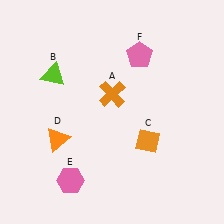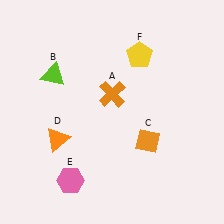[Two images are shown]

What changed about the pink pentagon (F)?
In Image 1, F is pink. In Image 2, it changed to yellow.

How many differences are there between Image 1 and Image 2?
There is 1 difference between the two images.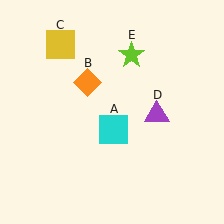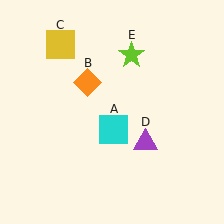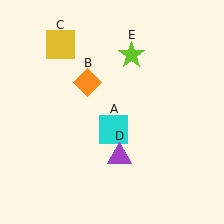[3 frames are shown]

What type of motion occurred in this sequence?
The purple triangle (object D) rotated clockwise around the center of the scene.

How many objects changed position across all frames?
1 object changed position: purple triangle (object D).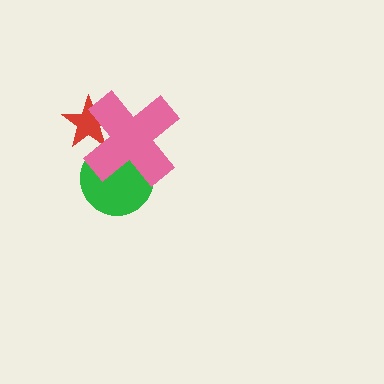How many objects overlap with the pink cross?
2 objects overlap with the pink cross.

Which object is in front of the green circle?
The pink cross is in front of the green circle.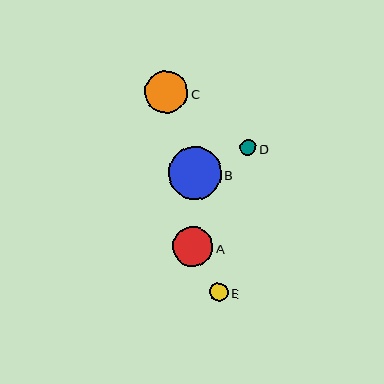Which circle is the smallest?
Circle D is the smallest with a size of approximately 16 pixels.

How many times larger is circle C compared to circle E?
Circle C is approximately 2.3 times the size of circle E.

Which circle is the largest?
Circle B is the largest with a size of approximately 53 pixels.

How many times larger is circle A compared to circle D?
Circle A is approximately 2.5 times the size of circle D.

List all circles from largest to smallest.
From largest to smallest: B, C, A, E, D.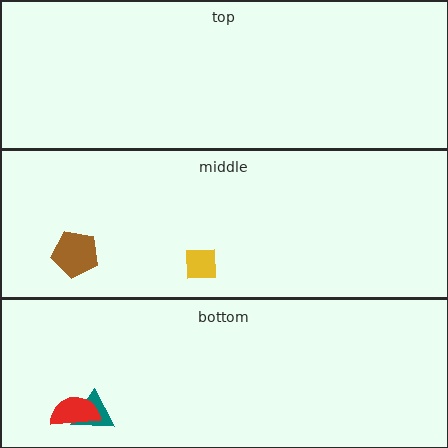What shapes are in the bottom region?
The teal triangle, the red semicircle.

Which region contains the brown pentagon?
The middle region.